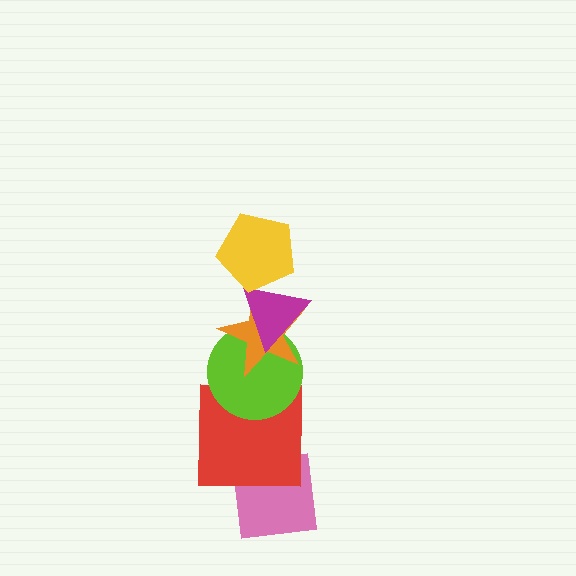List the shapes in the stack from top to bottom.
From top to bottom: the yellow pentagon, the magenta triangle, the orange star, the lime circle, the red square, the pink square.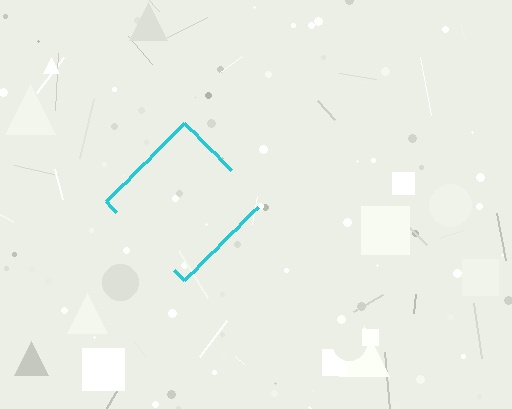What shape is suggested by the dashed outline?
The dashed outline suggests a diamond.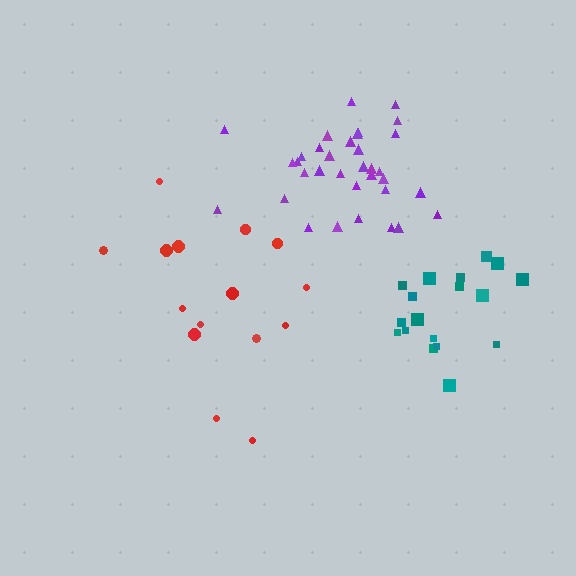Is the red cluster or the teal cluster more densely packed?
Teal.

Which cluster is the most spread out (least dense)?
Red.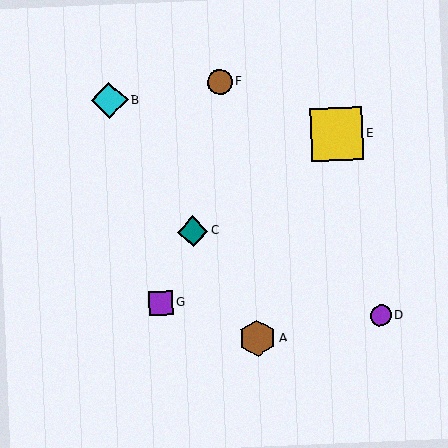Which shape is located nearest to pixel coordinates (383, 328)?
The purple circle (labeled D) at (381, 315) is nearest to that location.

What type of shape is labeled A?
Shape A is a brown hexagon.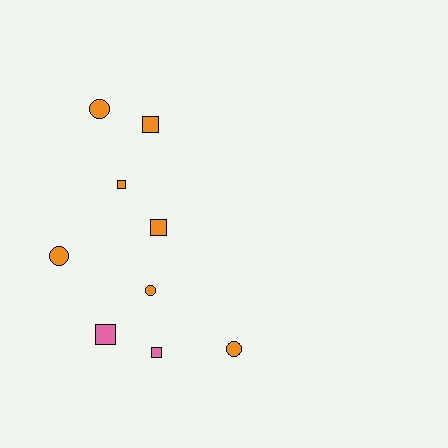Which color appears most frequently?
Orange, with 7 objects.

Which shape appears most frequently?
Square, with 5 objects.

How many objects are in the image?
There are 9 objects.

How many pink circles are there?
There are no pink circles.